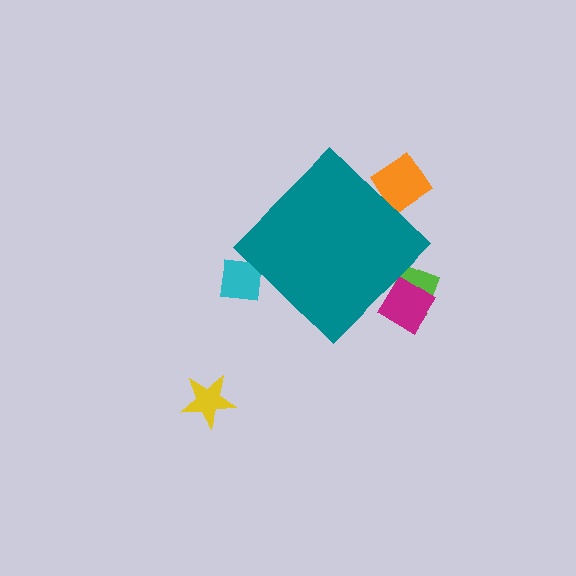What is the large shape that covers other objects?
A teal diamond.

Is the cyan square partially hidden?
Yes, the cyan square is partially hidden behind the teal diamond.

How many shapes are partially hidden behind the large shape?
4 shapes are partially hidden.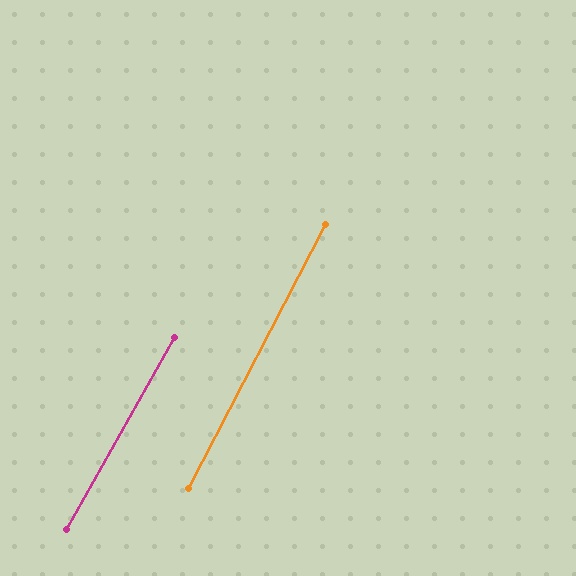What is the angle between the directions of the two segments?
Approximately 2 degrees.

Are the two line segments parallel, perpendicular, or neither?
Parallel — their directions differ by only 2.0°.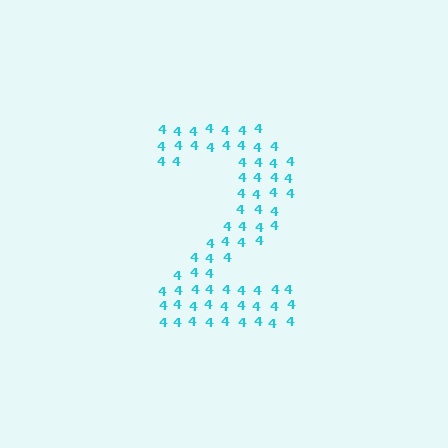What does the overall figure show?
The overall figure shows the digit 2.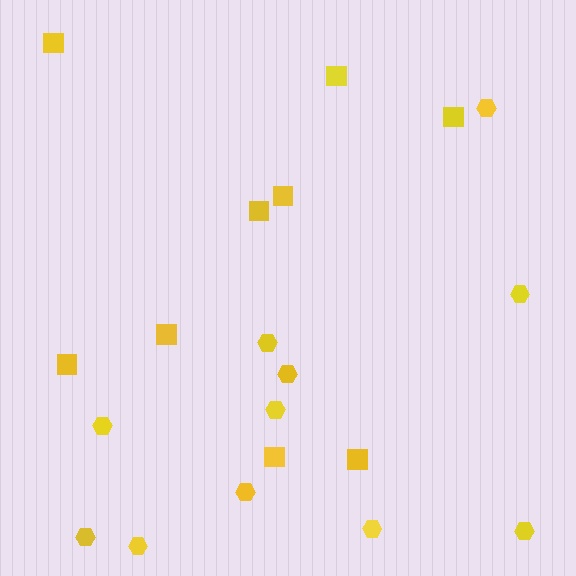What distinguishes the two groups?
There are 2 groups: one group of squares (9) and one group of hexagons (11).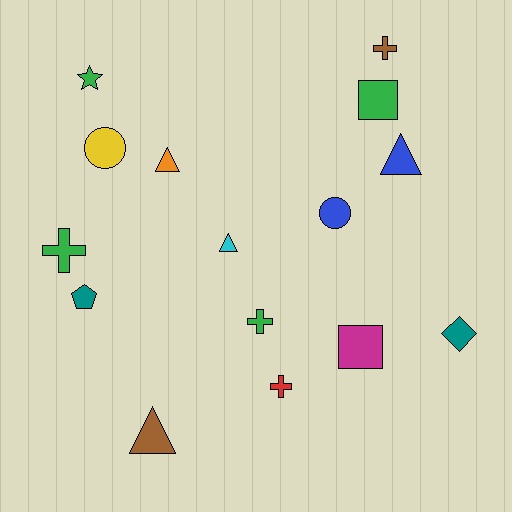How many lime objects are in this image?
There are no lime objects.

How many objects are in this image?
There are 15 objects.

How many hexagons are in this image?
There are no hexagons.